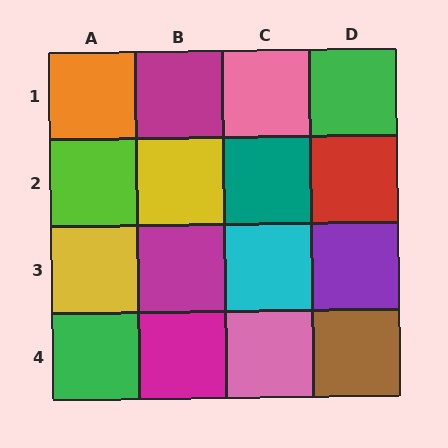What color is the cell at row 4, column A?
Green.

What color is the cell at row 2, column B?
Yellow.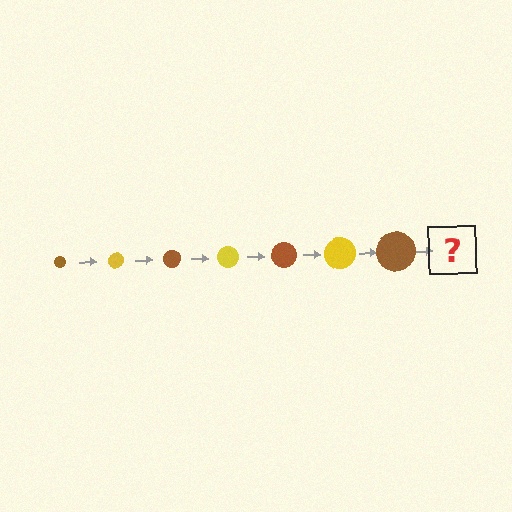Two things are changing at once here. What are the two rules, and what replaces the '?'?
The two rules are that the circle grows larger each step and the color cycles through brown and yellow. The '?' should be a yellow circle, larger than the previous one.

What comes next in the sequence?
The next element should be a yellow circle, larger than the previous one.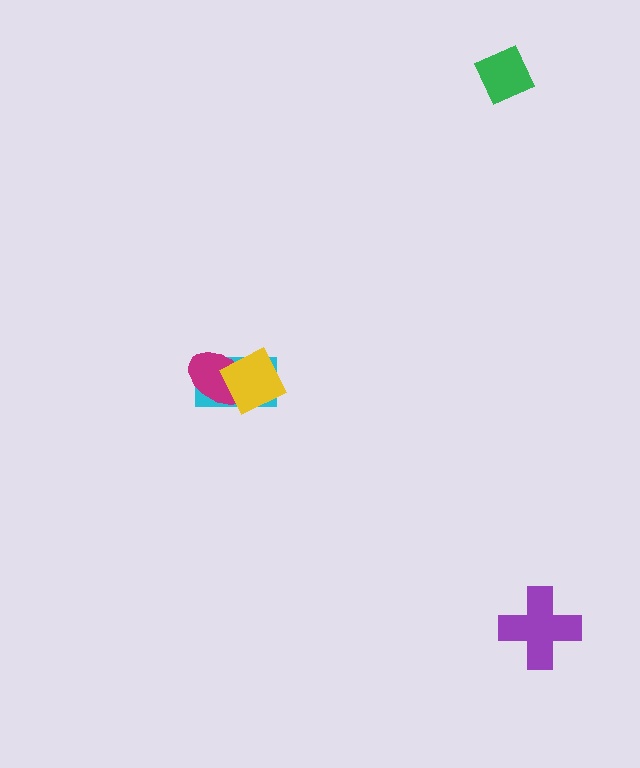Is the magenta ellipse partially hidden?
Yes, it is partially covered by another shape.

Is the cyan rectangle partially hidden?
Yes, it is partially covered by another shape.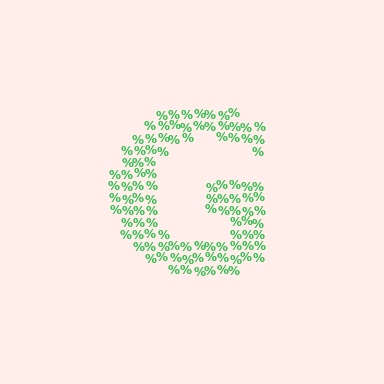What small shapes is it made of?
It is made of small percent signs.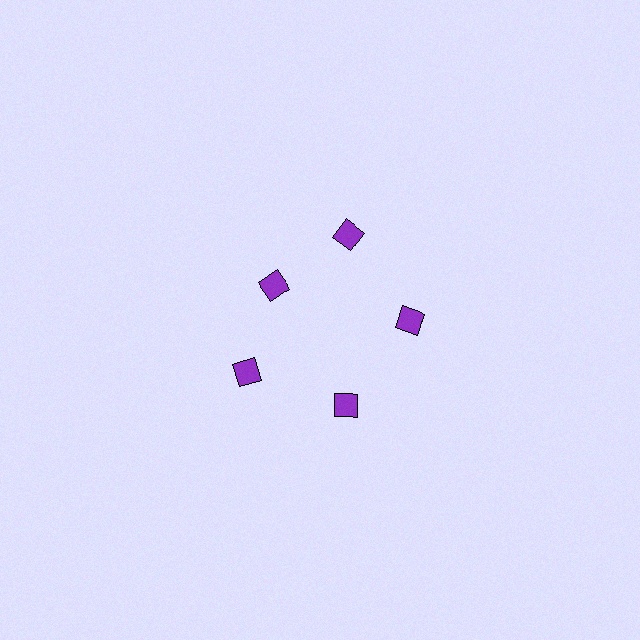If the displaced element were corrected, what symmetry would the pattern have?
It would have 5-fold rotational symmetry — the pattern would map onto itself every 72 degrees.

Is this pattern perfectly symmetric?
No. The 5 purple diamonds are arranged in a ring, but one element near the 10 o'clock position is pulled inward toward the center, breaking the 5-fold rotational symmetry.